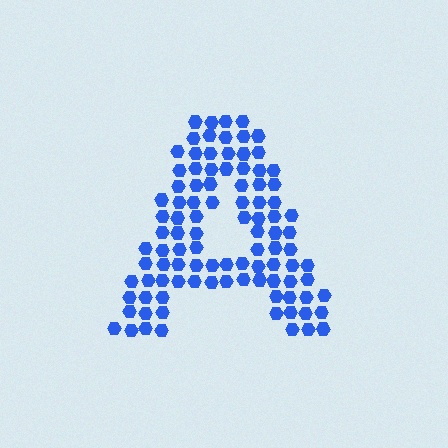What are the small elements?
The small elements are hexagons.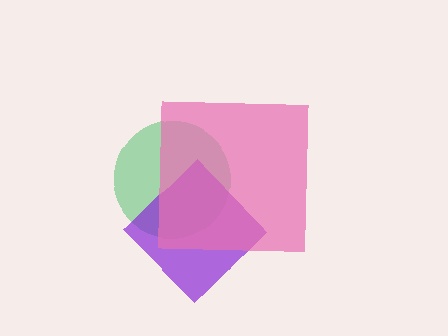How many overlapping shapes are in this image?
There are 3 overlapping shapes in the image.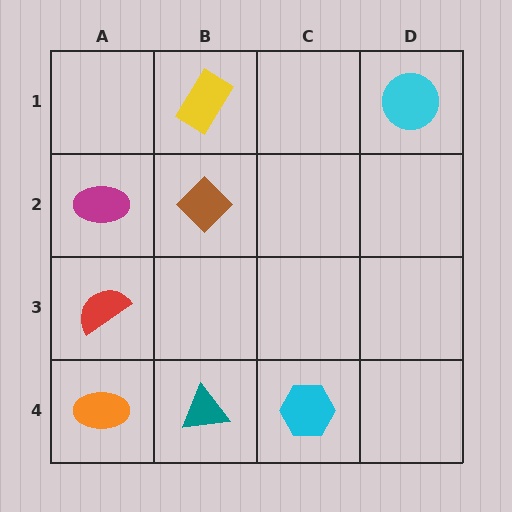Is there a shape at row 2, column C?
No, that cell is empty.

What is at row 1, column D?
A cyan circle.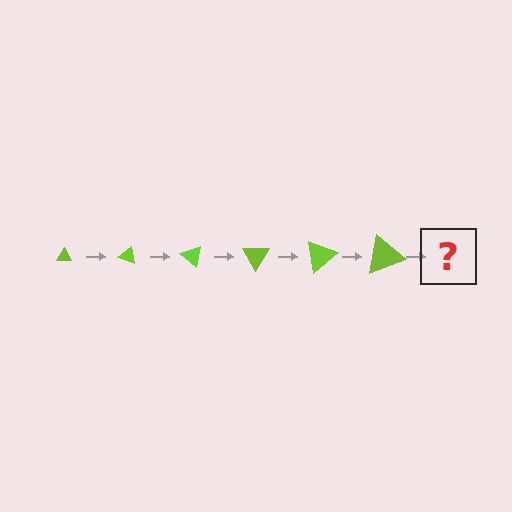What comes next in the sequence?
The next element should be a triangle, larger than the previous one and rotated 120 degrees from the start.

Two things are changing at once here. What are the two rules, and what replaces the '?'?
The two rules are that the triangle grows larger each step and it rotates 20 degrees each step. The '?' should be a triangle, larger than the previous one and rotated 120 degrees from the start.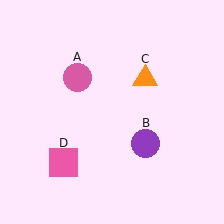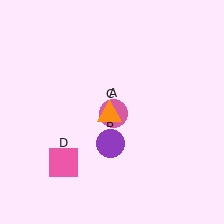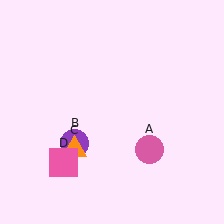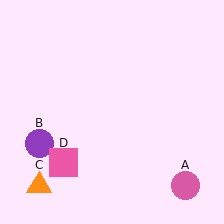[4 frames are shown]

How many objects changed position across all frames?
3 objects changed position: pink circle (object A), purple circle (object B), orange triangle (object C).